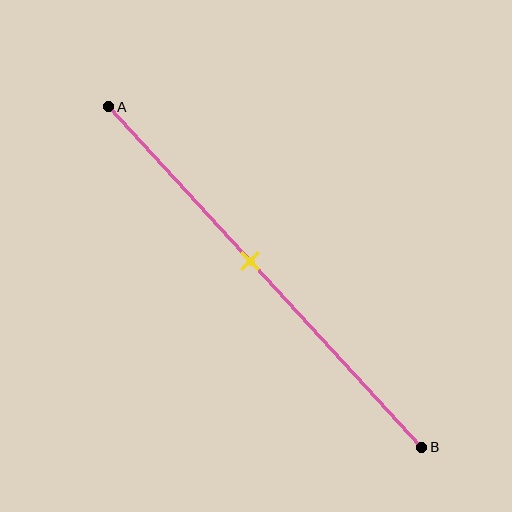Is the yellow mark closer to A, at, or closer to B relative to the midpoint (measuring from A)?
The yellow mark is closer to point A than the midpoint of segment AB.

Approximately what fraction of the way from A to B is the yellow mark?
The yellow mark is approximately 45% of the way from A to B.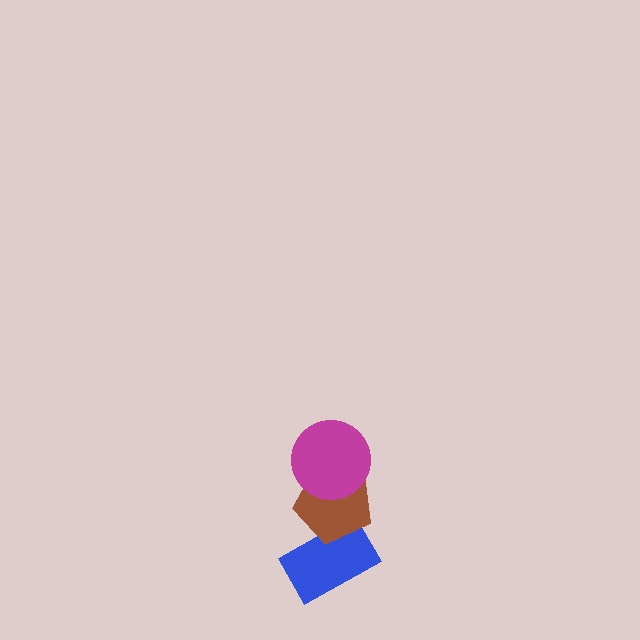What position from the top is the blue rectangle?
The blue rectangle is 3rd from the top.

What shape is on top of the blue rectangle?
The brown pentagon is on top of the blue rectangle.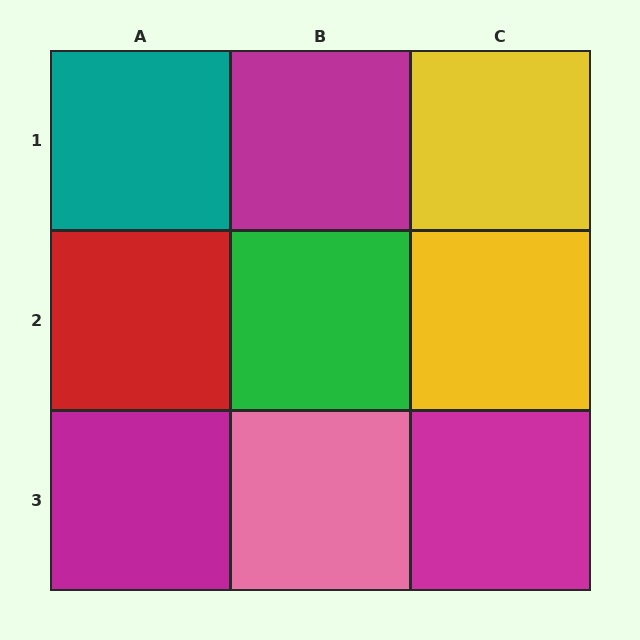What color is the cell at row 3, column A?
Magenta.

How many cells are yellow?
2 cells are yellow.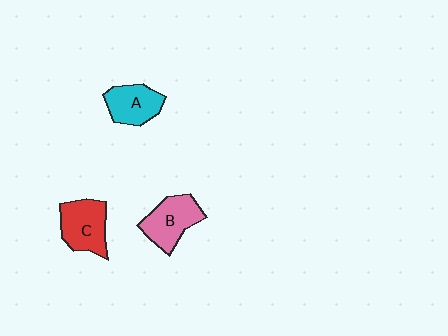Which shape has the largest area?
Shape C (red).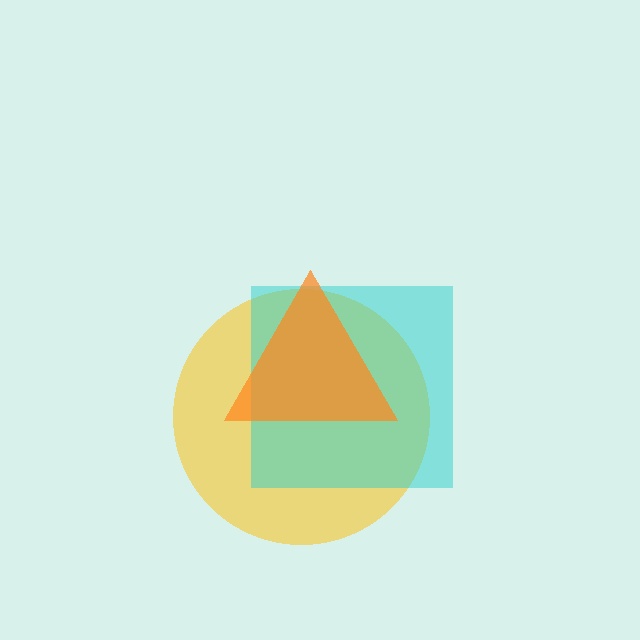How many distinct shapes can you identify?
There are 3 distinct shapes: a yellow circle, a cyan square, an orange triangle.